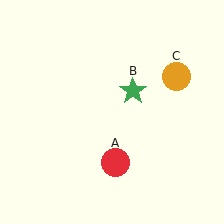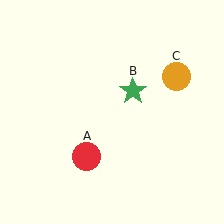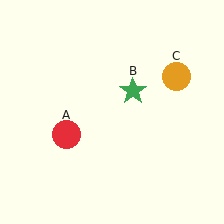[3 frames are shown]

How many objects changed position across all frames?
1 object changed position: red circle (object A).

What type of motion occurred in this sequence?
The red circle (object A) rotated clockwise around the center of the scene.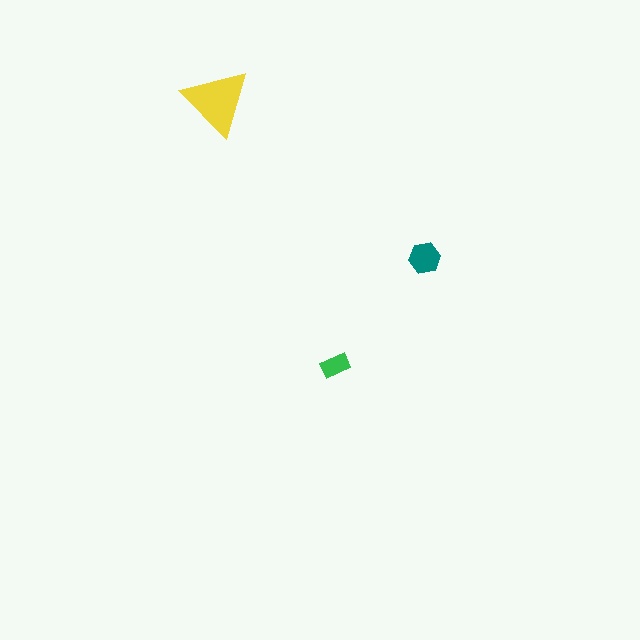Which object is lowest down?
The green rectangle is bottommost.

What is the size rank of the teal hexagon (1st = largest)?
2nd.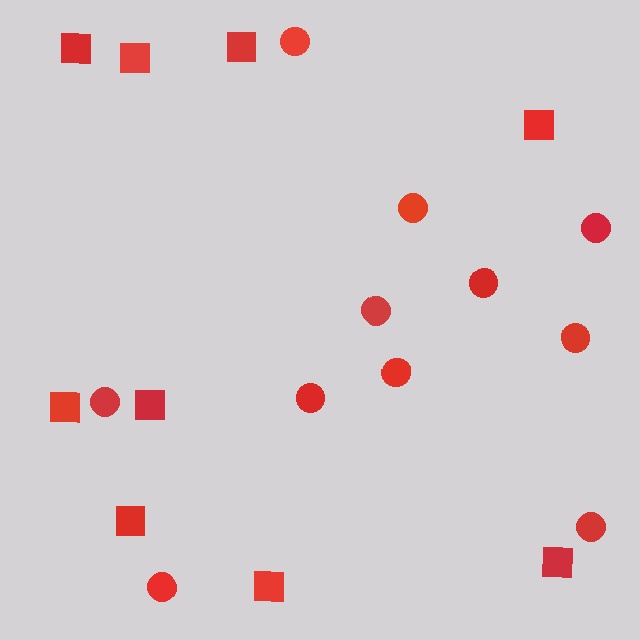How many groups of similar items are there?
There are 2 groups: one group of squares (9) and one group of circles (11).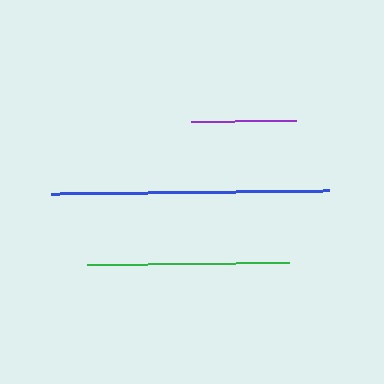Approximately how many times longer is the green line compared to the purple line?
The green line is approximately 1.9 times the length of the purple line.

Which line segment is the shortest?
The purple line is the shortest at approximately 105 pixels.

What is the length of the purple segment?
The purple segment is approximately 105 pixels long.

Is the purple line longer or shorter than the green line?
The green line is longer than the purple line.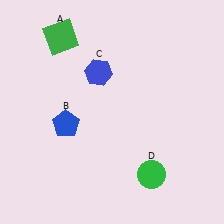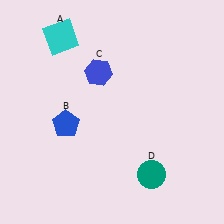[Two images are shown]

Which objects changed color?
A changed from green to cyan. D changed from green to teal.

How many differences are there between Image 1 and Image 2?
There are 2 differences between the two images.